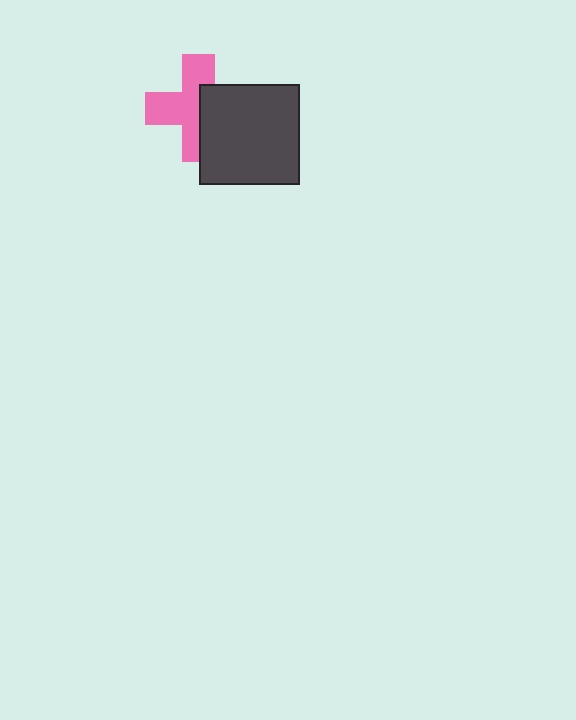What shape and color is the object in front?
The object in front is a dark gray square.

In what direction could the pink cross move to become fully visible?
The pink cross could move left. That would shift it out from behind the dark gray square entirely.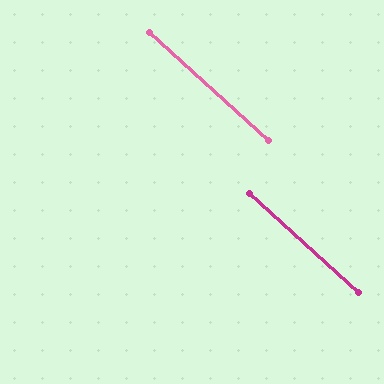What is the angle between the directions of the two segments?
Approximately 0 degrees.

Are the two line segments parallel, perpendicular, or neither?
Parallel — their directions differ by only 0.0°.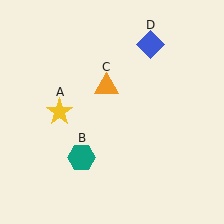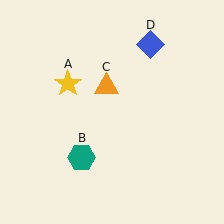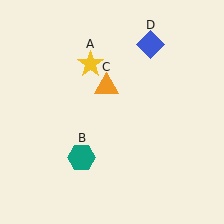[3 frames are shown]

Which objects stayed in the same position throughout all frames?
Teal hexagon (object B) and orange triangle (object C) and blue diamond (object D) remained stationary.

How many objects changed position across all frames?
1 object changed position: yellow star (object A).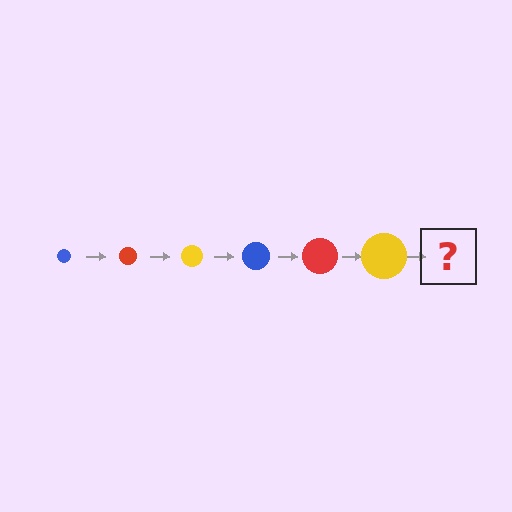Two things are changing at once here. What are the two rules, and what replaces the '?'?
The two rules are that the circle grows larger each step and the color cycles through blue, red, and yellow. The '?' should be a blue circle, larger than the previous one.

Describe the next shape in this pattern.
It should be a blue circle, larger than the previous one.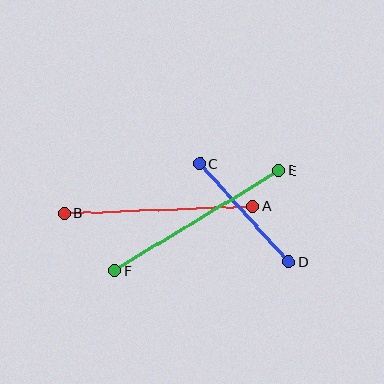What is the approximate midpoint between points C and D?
The midpoint is at approximately (244, 213) pixels.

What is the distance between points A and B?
The distance is approximately 189 pixels.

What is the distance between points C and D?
The distance is approximately 132 pixels.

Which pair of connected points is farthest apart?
Points E and F are farthest apart.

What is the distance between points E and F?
The distance is approximately 193 pixels.